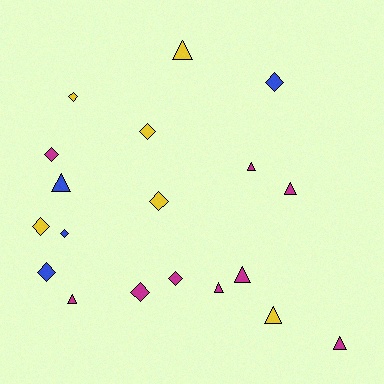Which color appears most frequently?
Magenta, with 9 objects.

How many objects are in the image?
There are 19 objects.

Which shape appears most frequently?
Diamond, with 10 objects.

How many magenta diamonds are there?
There are 3 magenta diamonds.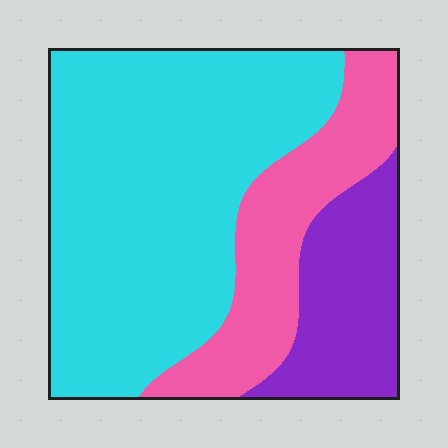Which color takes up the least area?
Purple, at roughly 20%.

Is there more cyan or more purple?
Cyan.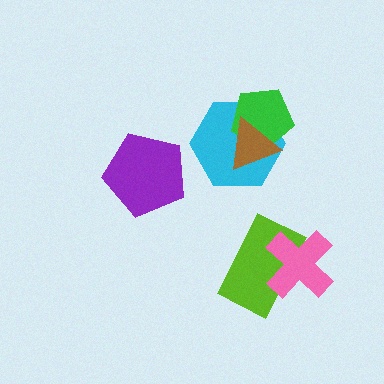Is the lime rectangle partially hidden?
Yes, it is partially covered by another shape.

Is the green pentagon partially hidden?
Yes, it is partially covered by another shape.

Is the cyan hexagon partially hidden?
Yes, it is partially covered by another shape.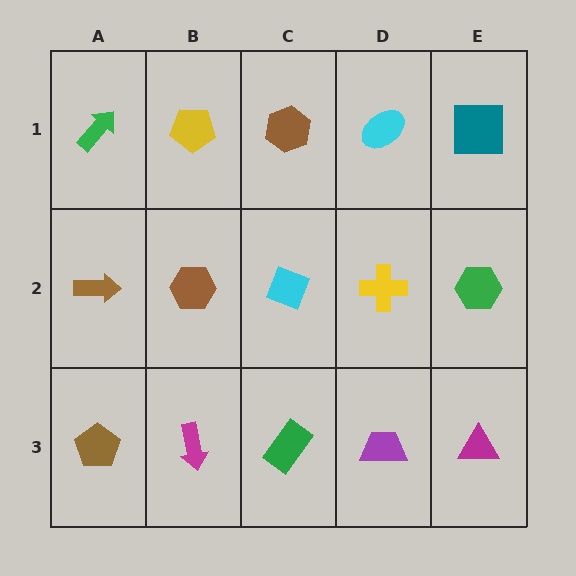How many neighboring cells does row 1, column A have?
2.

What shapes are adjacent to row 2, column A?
A green arrow (row 1, column A), a brown pentagon (row 3, column A), a brown hexagon (row 2, column B).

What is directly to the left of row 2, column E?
A yellow cross.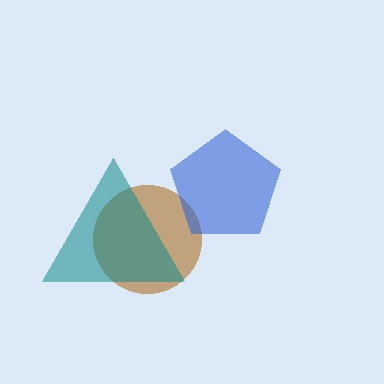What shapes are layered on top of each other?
The layered shapes are: a brown circle, a teal triangle, a blue pentagon.